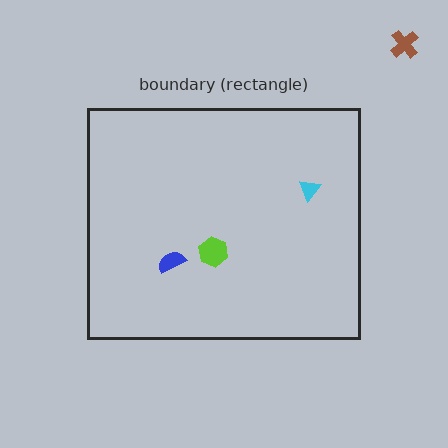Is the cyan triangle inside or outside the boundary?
Inside.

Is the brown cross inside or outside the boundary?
Outside.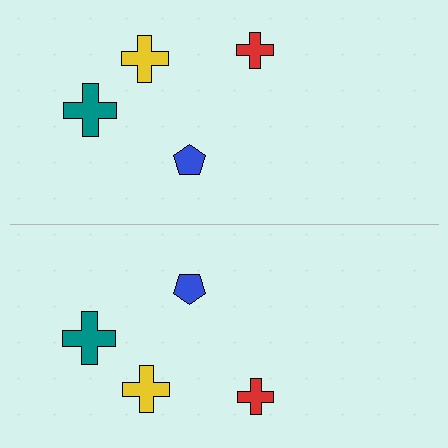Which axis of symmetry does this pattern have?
The pattern has a horizontal axis of symmetry running through the center of the image.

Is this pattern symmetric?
Yes, this pattern has bilateral (reflection) symmetry.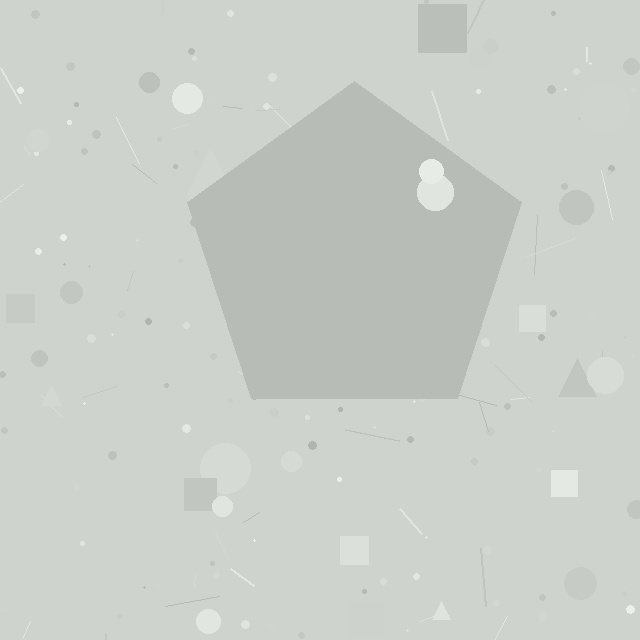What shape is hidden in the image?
A pentagon is hidden in the image.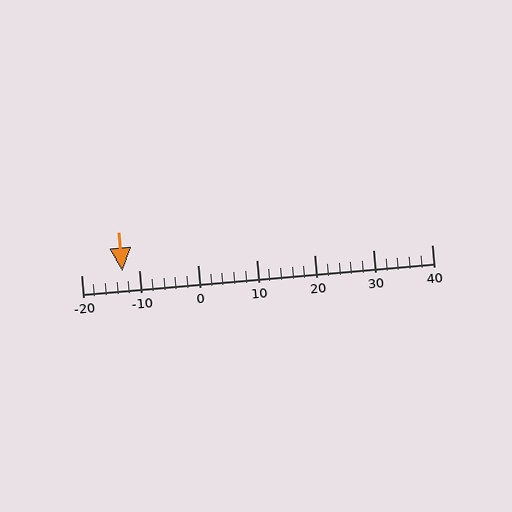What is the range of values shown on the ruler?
The ruler shows values from -20 to 40.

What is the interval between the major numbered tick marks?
The major tick marks are spaced 10 units apart.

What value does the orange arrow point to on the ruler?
The orange arrow points to approximately -13.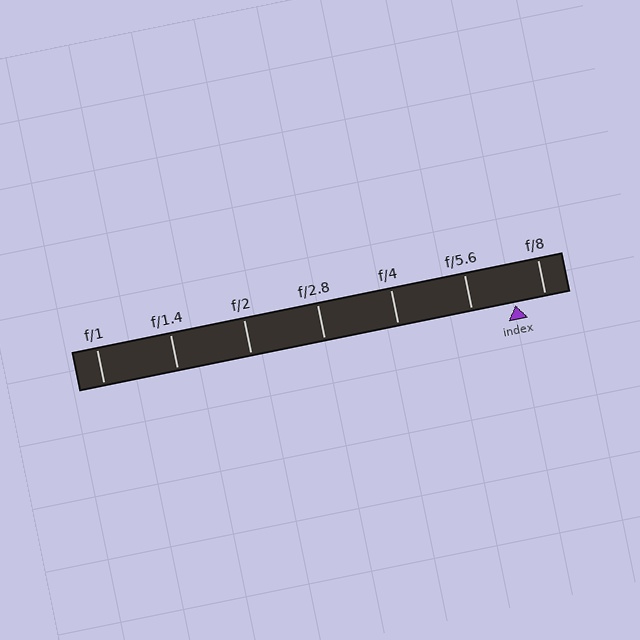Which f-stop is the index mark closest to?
The index mark is closest to f/8.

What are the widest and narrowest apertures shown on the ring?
The widest aperture shown is f/1 and the narrowest is f/8.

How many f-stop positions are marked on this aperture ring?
There are 7 f-stop positions marked.